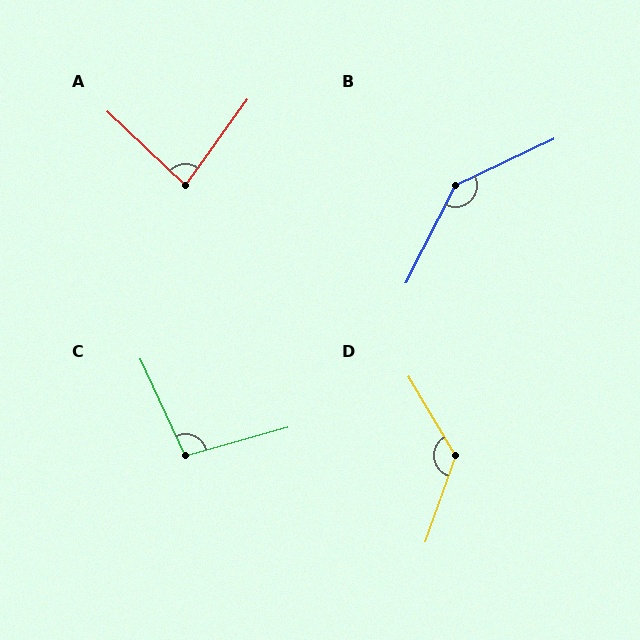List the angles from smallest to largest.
A (82°), C (99°), D (130°), B (142°).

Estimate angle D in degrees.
Approximately 130 degrees.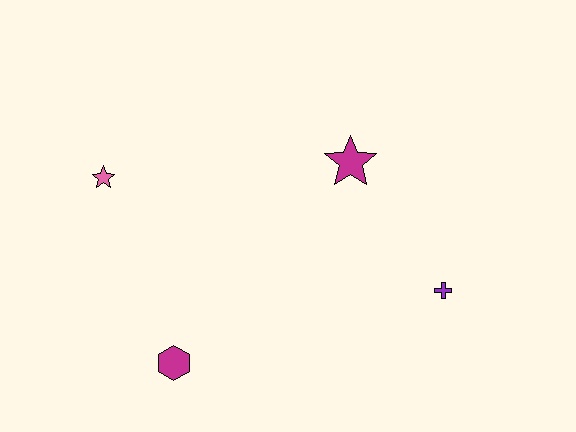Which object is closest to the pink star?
The magenta hexagon is closest to the pink star.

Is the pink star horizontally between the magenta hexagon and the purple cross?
No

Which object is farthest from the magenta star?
The magenta hexagon is farthest from the magenta star.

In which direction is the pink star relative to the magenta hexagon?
The pink star is above the magenta hexagon.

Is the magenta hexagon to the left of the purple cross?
Yes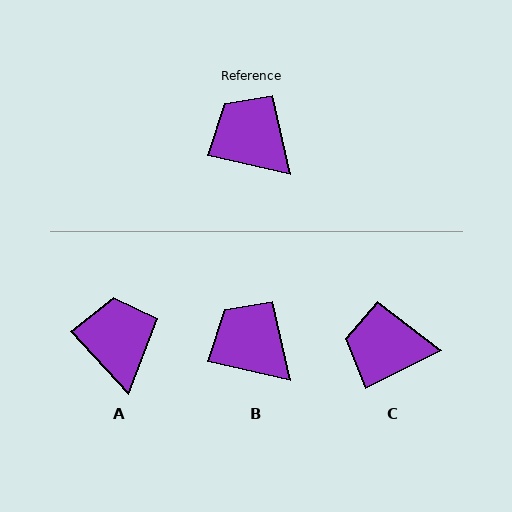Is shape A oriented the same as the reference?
No, it is off by about 34 degrees.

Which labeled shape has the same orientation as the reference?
B.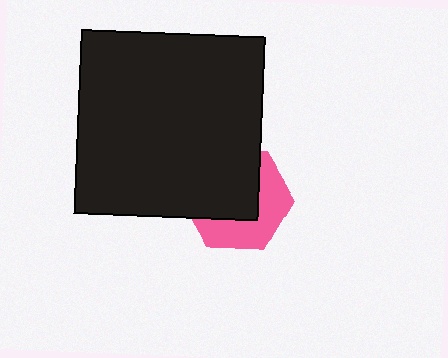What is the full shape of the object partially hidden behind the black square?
The partially hidden object is a pink hexagon.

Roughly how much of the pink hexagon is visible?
A small part of it is visible (roughly 45%).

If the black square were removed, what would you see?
You would see the complete pink hexagon.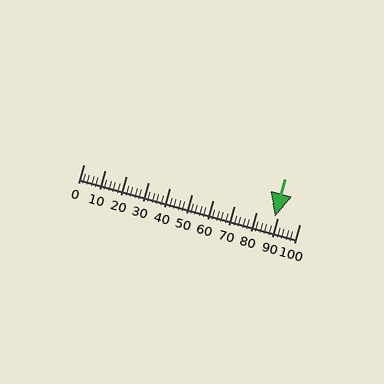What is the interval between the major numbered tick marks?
The major tick marks are spaced 10 units apart.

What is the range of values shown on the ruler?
The ruler shows values from 0 to 100.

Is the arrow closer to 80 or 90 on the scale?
The arrow is closer to 90.